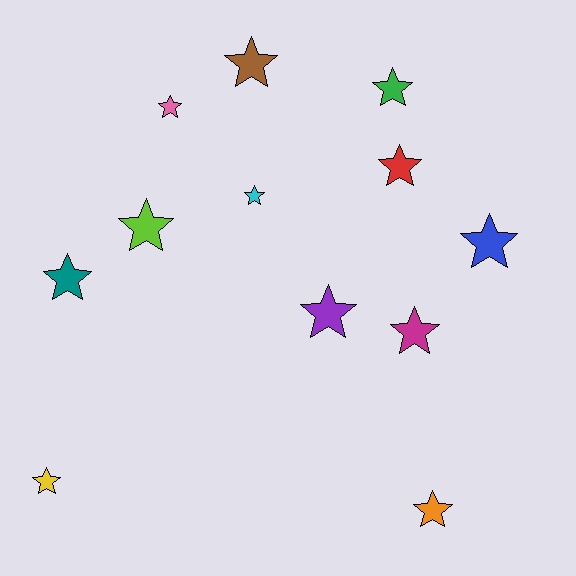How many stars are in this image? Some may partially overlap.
There are 12 stars.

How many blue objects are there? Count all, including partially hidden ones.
There is 1 blue object.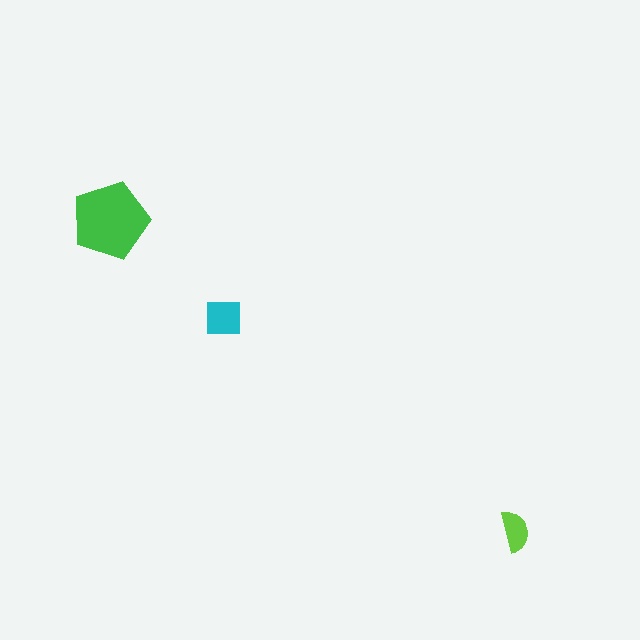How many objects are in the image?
There are 3 objects in the image.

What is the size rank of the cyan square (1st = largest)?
2nd.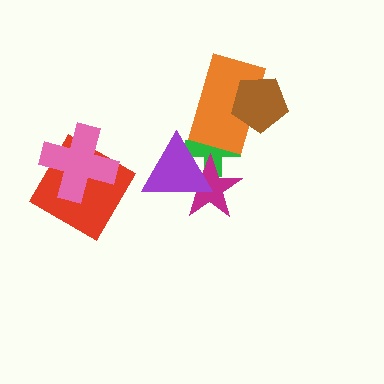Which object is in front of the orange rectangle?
The brown pentagon is in front of the orange rectangle.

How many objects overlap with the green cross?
3 objects overlap with the green cross.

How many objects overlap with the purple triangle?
2 objects overlap with the purple triangle.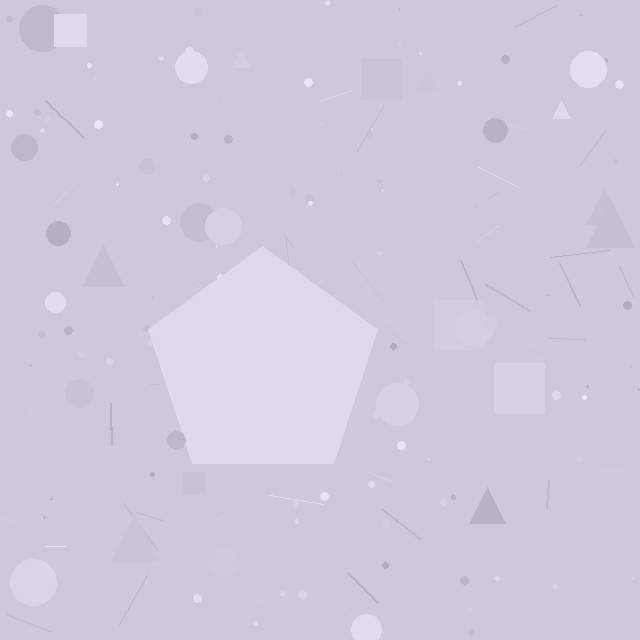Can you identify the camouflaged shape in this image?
The camouflaged shape is a pentagon.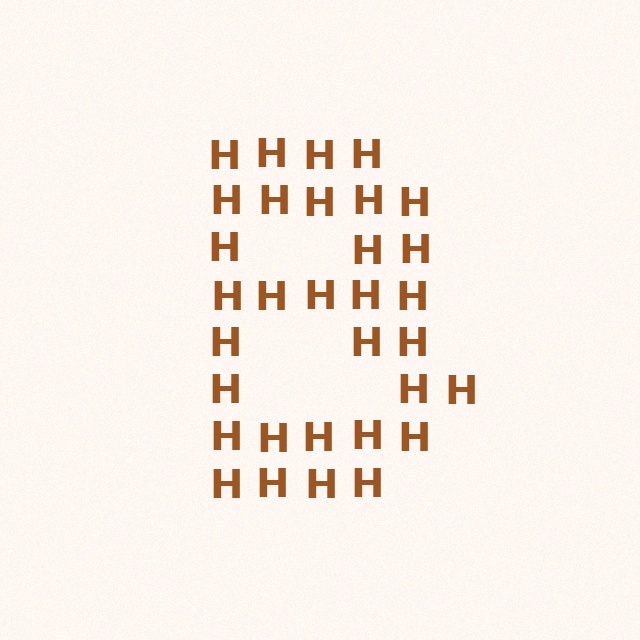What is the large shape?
The large shape is the letter B.